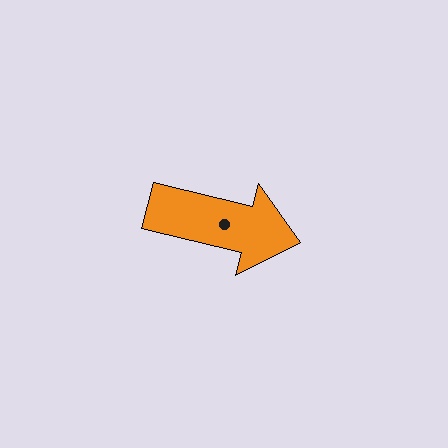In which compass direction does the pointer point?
East.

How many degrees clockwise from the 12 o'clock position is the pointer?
Approximately 104 degrees.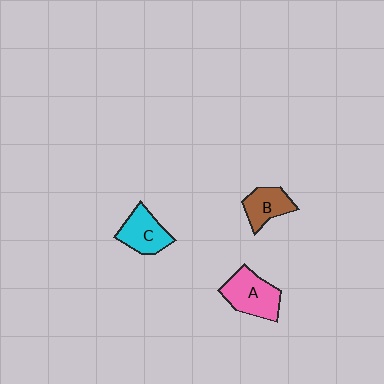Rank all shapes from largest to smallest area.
From largest to smallest: A (pink), C (cyan), B (brown).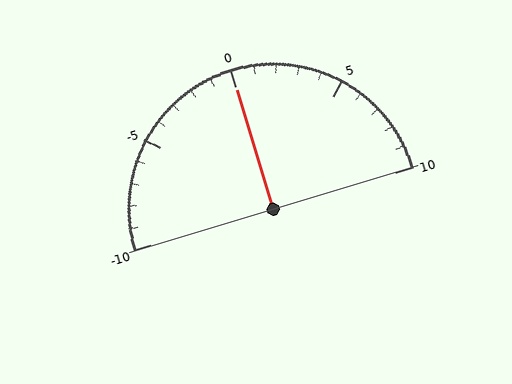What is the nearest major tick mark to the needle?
The nearest major tick mark is 0.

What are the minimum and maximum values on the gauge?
The gauge ranges from -10 to 10.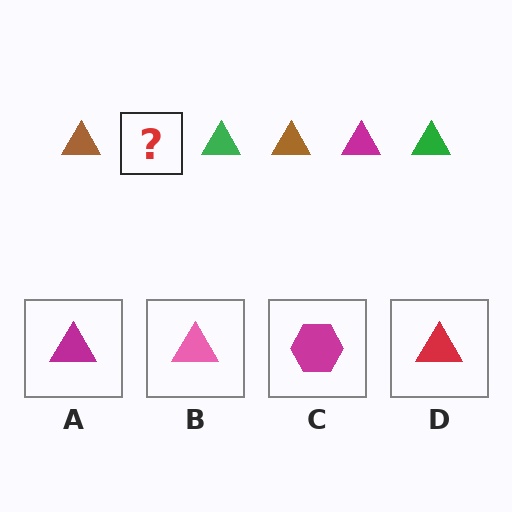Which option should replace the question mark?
Option A.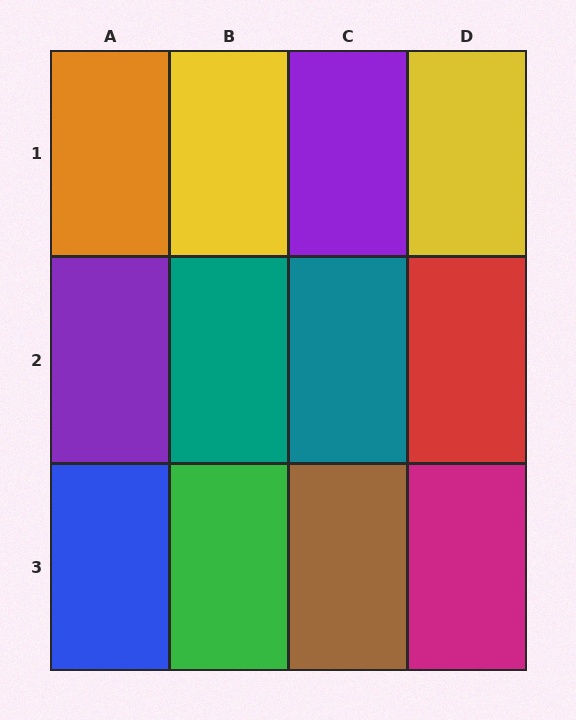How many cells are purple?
2 cells are purple.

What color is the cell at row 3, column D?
Magenta.